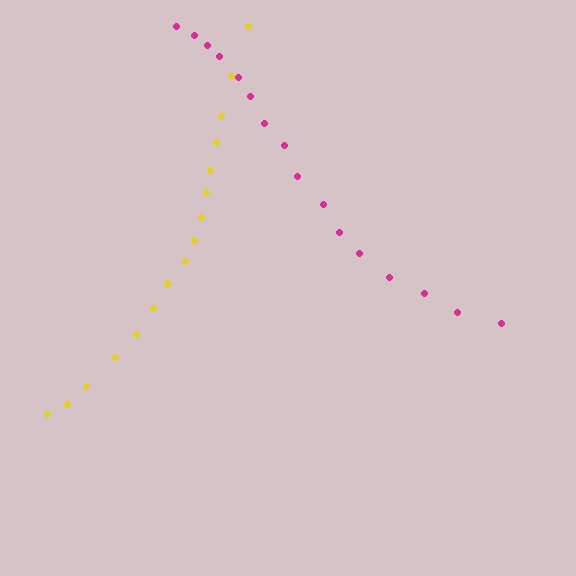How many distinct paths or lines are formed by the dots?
There are 2 distinct paths.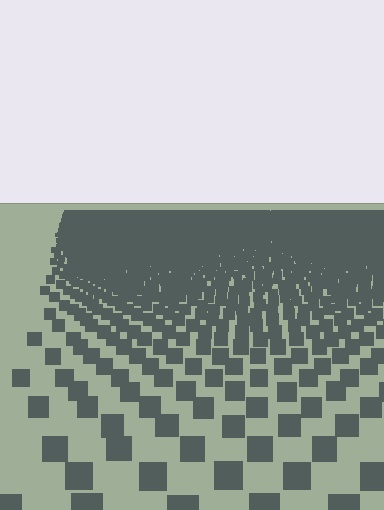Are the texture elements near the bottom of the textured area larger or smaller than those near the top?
Larger. Near the bottom, elements are closer to the viewer and appear at a bigger on-screen size.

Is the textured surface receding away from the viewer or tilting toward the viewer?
The surface is receding away from the viewer. Texture elements get smaller and denser toward the top.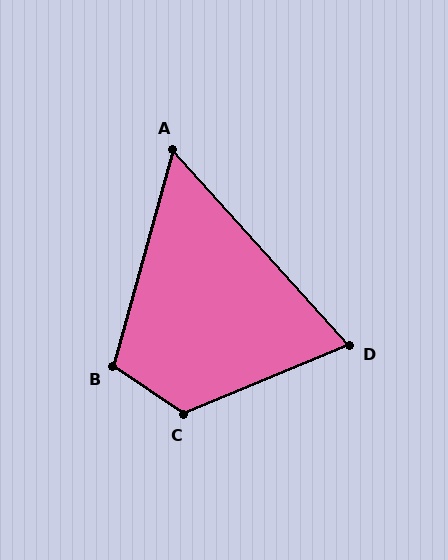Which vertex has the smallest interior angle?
A, at approximately 57 degrees.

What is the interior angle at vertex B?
Approximately 109 degrees (obtuse).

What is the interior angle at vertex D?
Approximately 71 degrees (acute).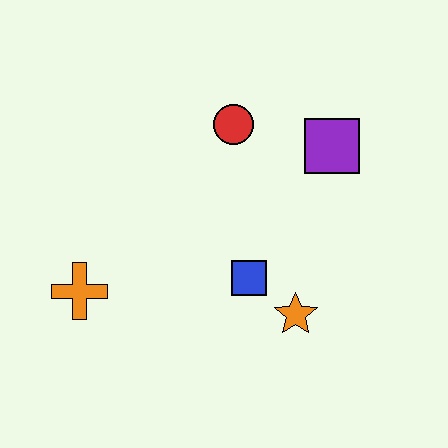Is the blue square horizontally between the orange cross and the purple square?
Yes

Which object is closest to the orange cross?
The blue square is closest to the orange cross.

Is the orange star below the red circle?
Yes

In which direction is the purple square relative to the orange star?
The purple square is above the orange star.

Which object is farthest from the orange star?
The orange cross is farthest from the orange star.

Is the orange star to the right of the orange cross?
Yes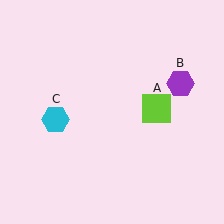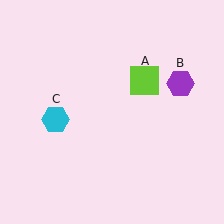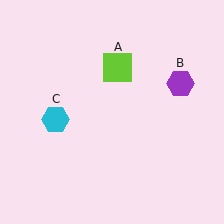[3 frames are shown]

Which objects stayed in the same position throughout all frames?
Purple hexagon (object B) and cyan hexagon (object C) remained stationary.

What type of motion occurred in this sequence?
The lime square (object A) rotated counterclockwise around the center of the scene.